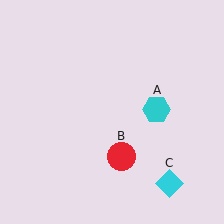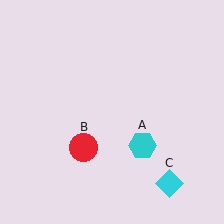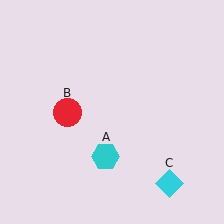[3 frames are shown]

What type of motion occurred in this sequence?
The cyan hexagon (object A), red circle (object B) rotated clockwise around the center of the scene.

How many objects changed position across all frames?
2 objects changed position: cyan hexagon (object A), red circle (object B).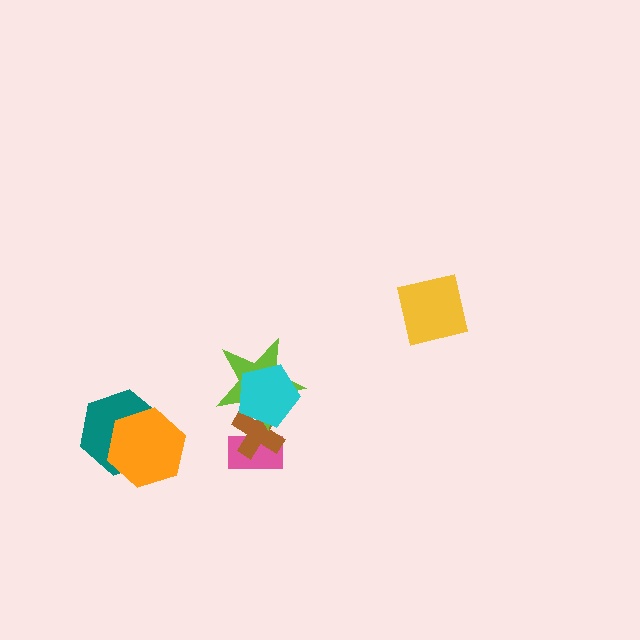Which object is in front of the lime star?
The cyan pentagon is in front of the lime star.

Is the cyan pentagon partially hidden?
No, no other shape covers it.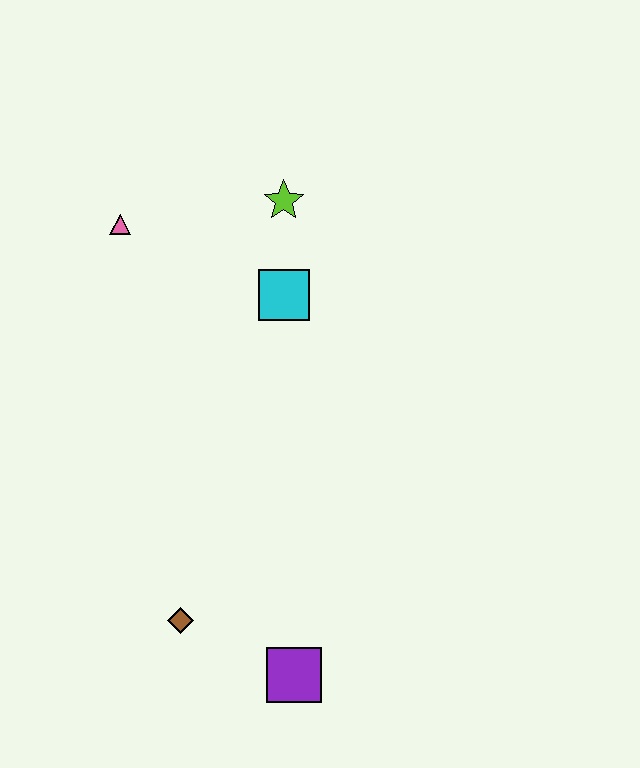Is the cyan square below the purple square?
No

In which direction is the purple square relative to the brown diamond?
The purple square is to the right of the brown diamond.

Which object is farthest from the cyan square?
The purple square is farthest from the cyan square.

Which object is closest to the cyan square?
The lime star is closest to the cyan square.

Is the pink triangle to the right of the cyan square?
No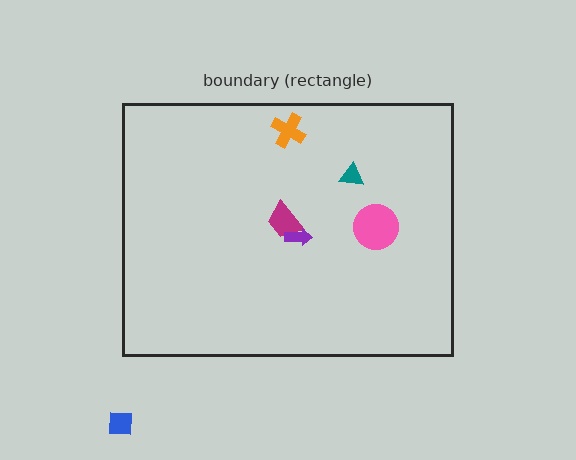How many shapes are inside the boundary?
5 inside, 1 outside.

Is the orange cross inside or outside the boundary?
Inside.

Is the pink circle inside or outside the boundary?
Inside.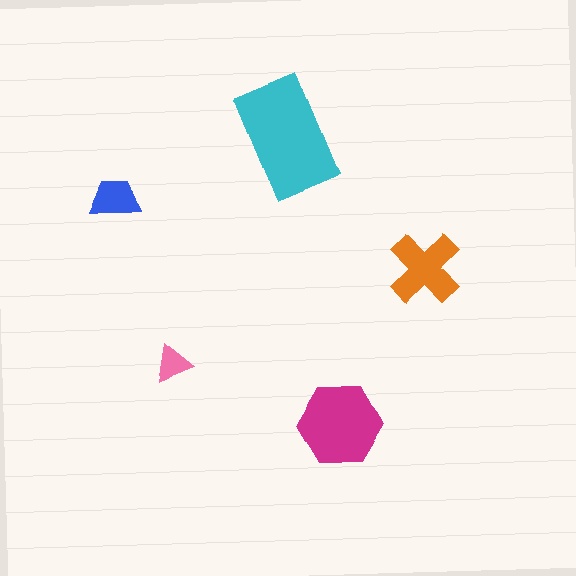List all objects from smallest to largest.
The pink triangle, the blue trapezoid, the orange cross, the magenta hexagon, the cyan rectangle.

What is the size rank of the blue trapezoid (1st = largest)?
4th.